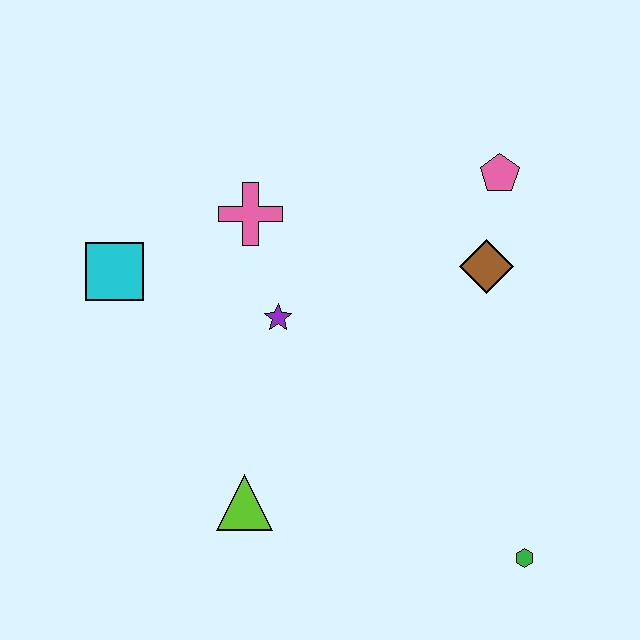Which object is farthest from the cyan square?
The green hexagon is farthest from the cyan square.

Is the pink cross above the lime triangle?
Yes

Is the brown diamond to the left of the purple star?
No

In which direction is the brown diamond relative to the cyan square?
The brown diamond is to the right of the cyan square.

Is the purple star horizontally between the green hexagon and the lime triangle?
Yes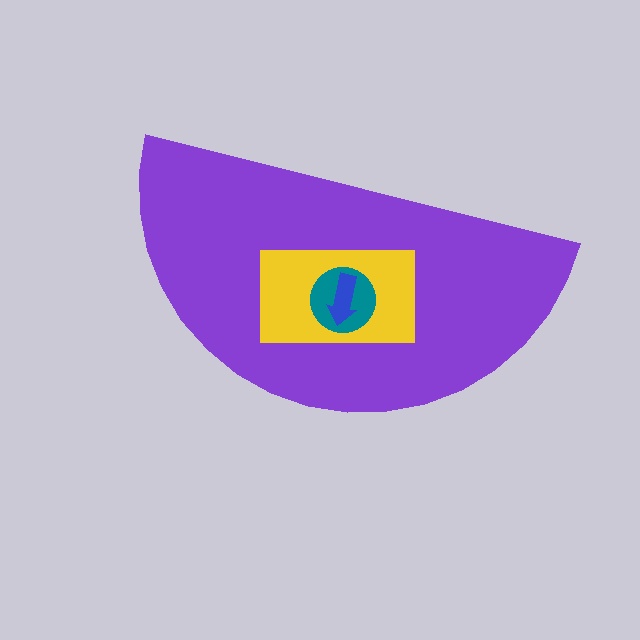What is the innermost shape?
The blue arrow.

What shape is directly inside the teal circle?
The blue arrow.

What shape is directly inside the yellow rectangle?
The teal circle.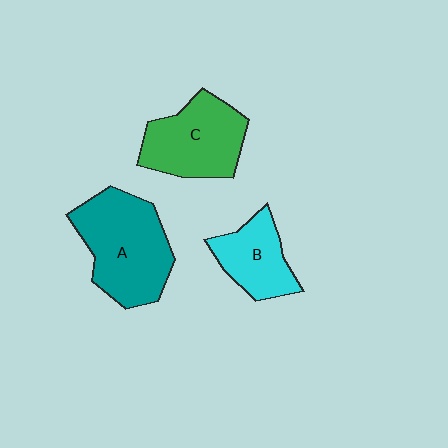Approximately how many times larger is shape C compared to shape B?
Approximately 1.4 times.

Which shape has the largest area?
Shape A (teal).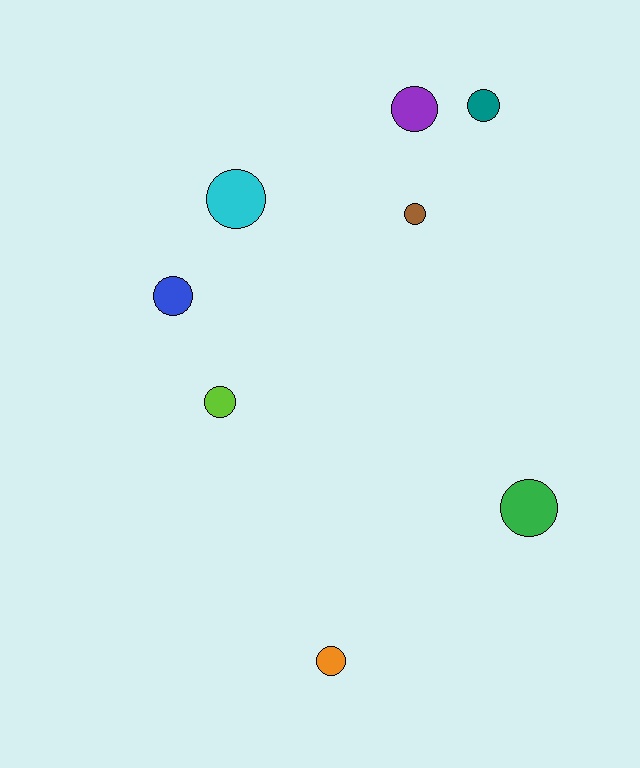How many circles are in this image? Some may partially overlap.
There are 8 circles.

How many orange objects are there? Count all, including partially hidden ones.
There is 1 orange object.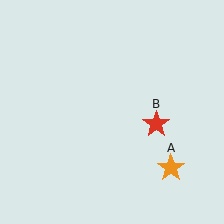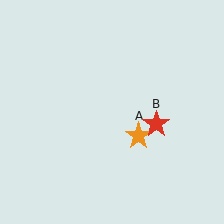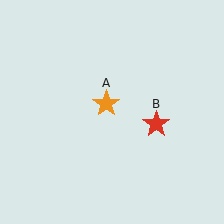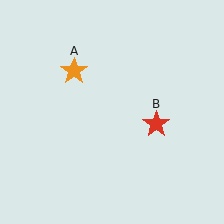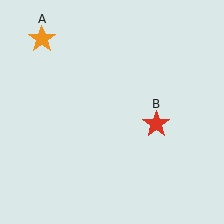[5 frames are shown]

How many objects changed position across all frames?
1 object changed position: orange star (object A).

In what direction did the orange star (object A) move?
The orange star (object A) moved up and to the left.